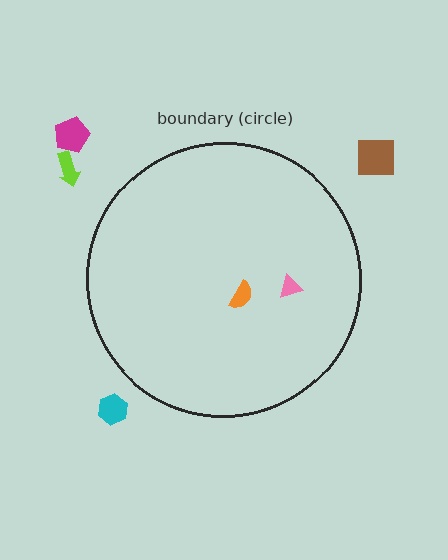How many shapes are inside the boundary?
2 inside, 4 outside.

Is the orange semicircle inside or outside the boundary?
Inside.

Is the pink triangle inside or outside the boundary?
Inside.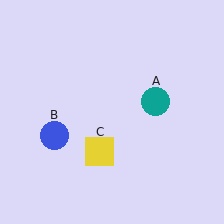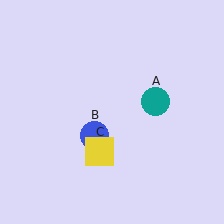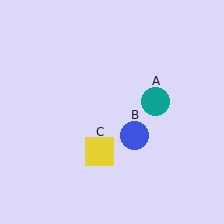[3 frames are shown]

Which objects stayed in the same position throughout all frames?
Teal circle (object A) and yellow square (object C) remained stationary.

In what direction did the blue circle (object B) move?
The blue circle (object B) moved right.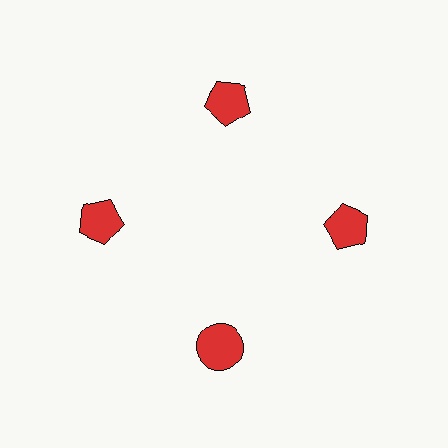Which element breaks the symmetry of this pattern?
The red circle at roughly the 6 o'clock position breaks the symmetry. All other shapes are red pentagons.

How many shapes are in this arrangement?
There are 4 shapes arranged in a ring pattern.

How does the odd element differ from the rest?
It has a different shape: circle instead of pentagon.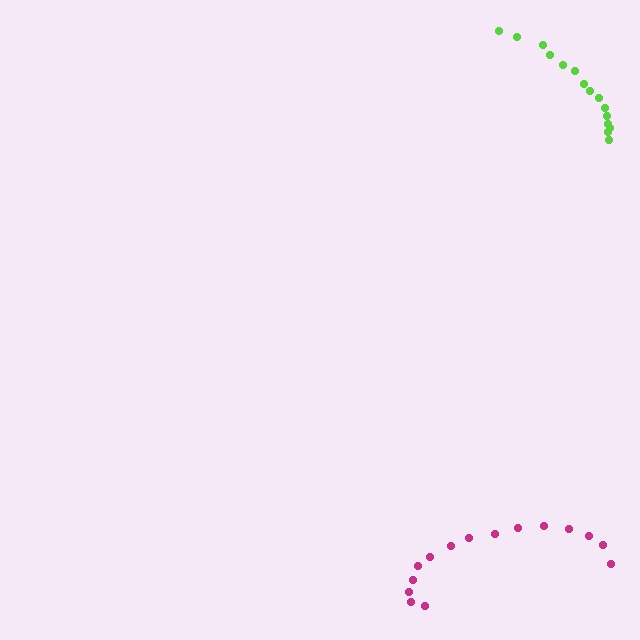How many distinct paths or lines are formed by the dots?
There are 2 distinct paths.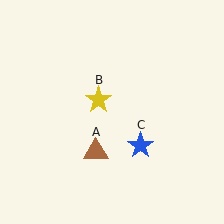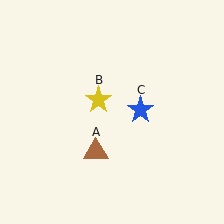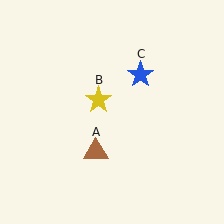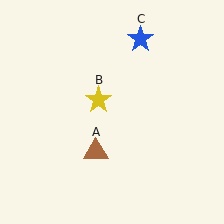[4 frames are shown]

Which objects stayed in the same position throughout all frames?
Brown triangle (object A) and yellow star (object B) remained stationary.